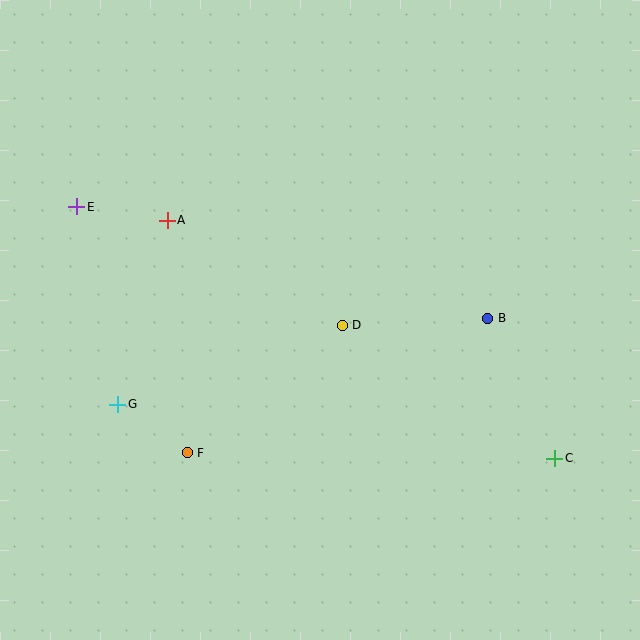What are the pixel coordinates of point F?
Point F is at (187, 453).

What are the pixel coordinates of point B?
Point B is at (488, 318).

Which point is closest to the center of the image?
Point D at (342, 325) is closest to the center.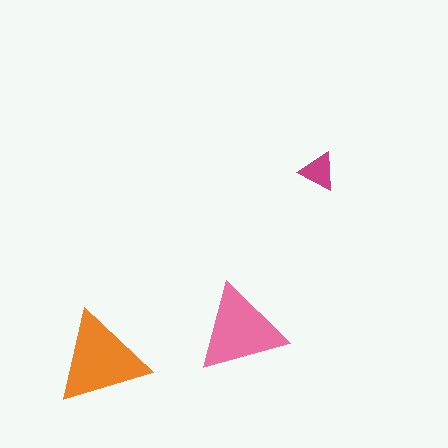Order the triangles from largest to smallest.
the orange one, the pink one, the magenta one.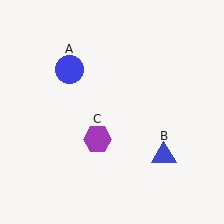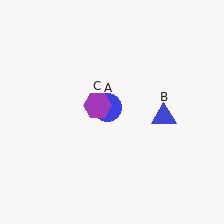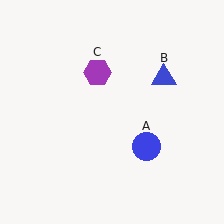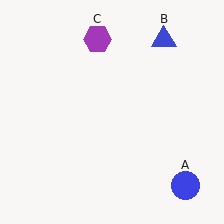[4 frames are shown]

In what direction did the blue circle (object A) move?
The blue circle (object A) moved down and to the right.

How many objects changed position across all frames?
3 objects changed position: blue circle (object A), blue triangle (object B), purple hexagon (object C).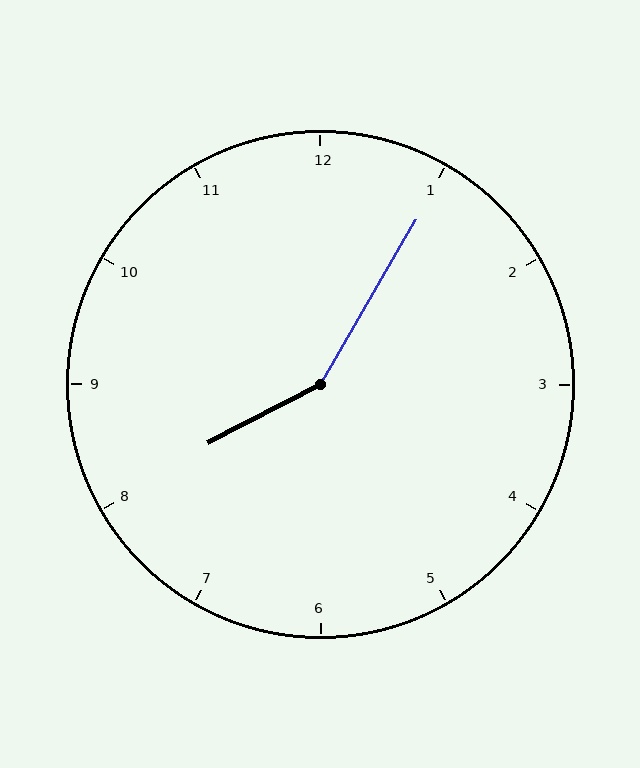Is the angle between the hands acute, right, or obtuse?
It is obtuse.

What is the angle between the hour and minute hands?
Approximately 148 degrees.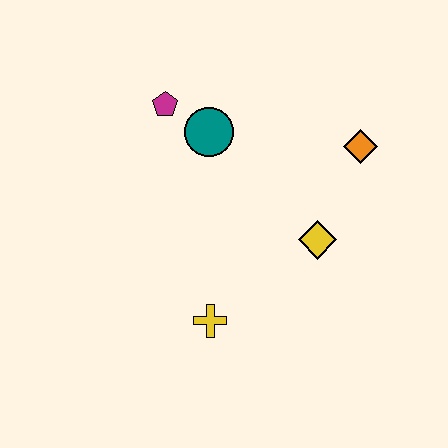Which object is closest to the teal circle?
The magenta pentagon is closest to the teal circle.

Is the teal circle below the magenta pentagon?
Yes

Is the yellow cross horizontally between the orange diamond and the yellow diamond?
No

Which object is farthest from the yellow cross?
The orange diamond is farthest from the yellow cross.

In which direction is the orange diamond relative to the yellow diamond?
The orange diamond is above the yellow diamond.